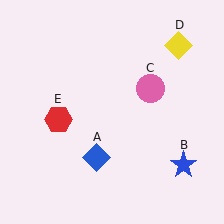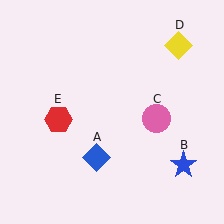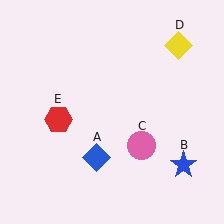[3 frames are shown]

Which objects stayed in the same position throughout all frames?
Blue diamond (object A) and blue star (object B) and yellow diamond (object D) and red hexagon (object E) remained stationary.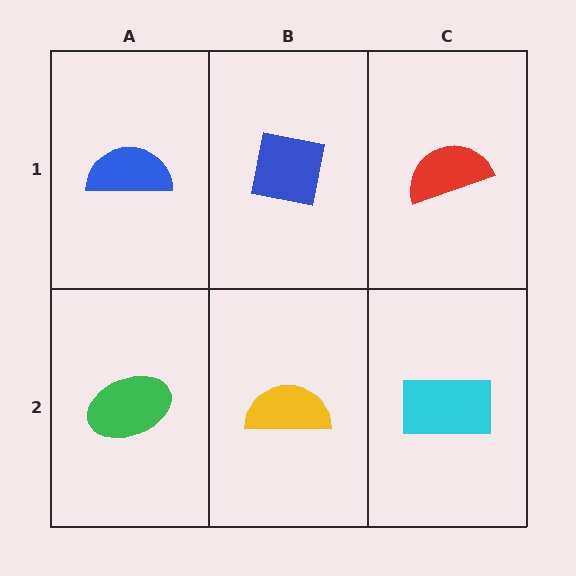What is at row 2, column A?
A green ellipse.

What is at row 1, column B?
A blue square.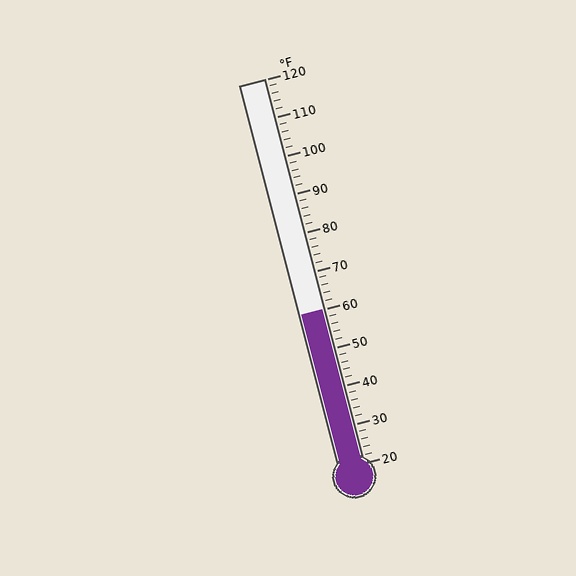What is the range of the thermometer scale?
The thermometer scale ranges from 20°F to 120°F.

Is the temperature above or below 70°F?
The temperature is below 70°F.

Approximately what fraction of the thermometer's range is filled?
The thermometer is filled to approximately 40% of its range.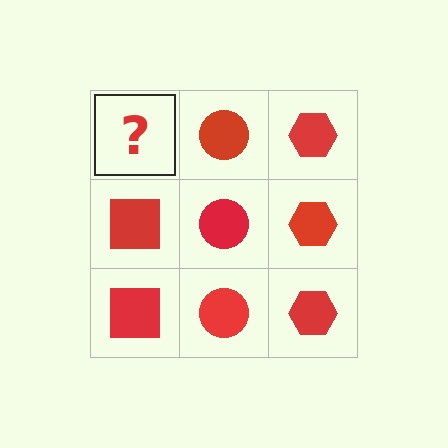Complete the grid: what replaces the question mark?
The question mark should be replaced with a red square.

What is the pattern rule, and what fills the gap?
The rule is that each column has a consistent shape. The gap should be filled with a red square.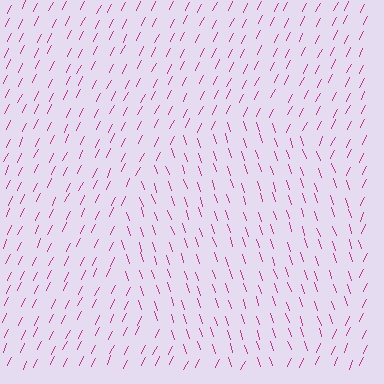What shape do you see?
I see a circle.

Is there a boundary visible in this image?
Yes, there is a texture boundary formed by a change in line orientation.